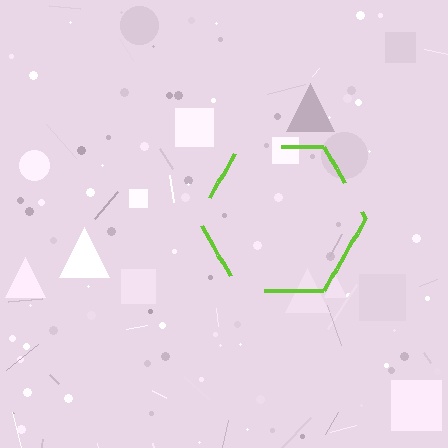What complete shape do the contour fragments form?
The contour fragments form a hexagon.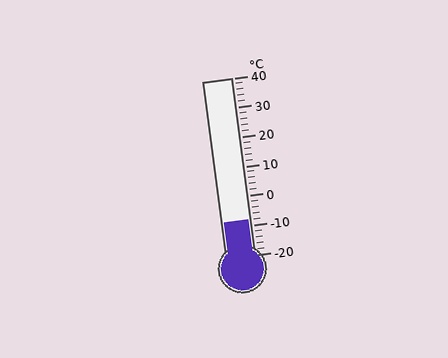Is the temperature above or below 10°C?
The temperature is below 10°C.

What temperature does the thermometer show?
The thermometer shows approximately -8°C.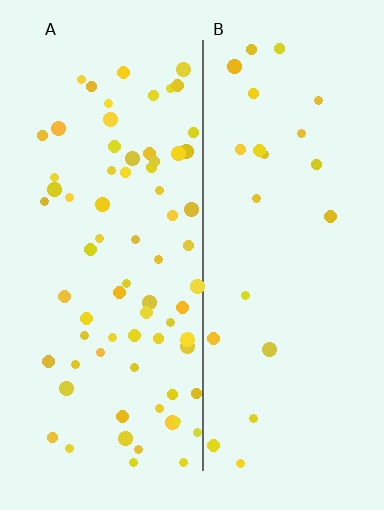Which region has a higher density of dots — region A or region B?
A (the left).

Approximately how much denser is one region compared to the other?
Approximately 3.2× — region A over region B.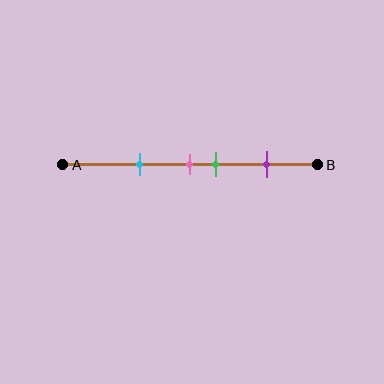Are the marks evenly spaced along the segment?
No, the marks are not evenly spaced.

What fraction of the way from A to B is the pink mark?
The pink mark is approximately 50% (0.5) of the way from A to B.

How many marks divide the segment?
There are 4 marks dividing the segment.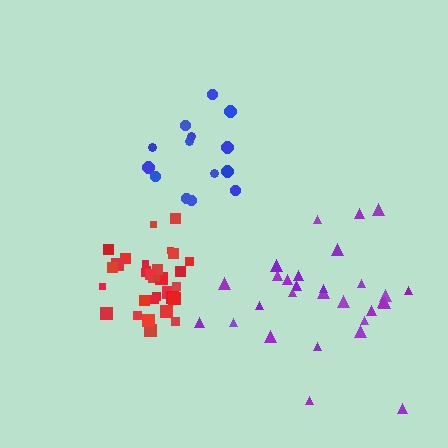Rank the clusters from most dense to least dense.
red, blue, purple.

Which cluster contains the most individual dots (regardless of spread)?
Red (33).